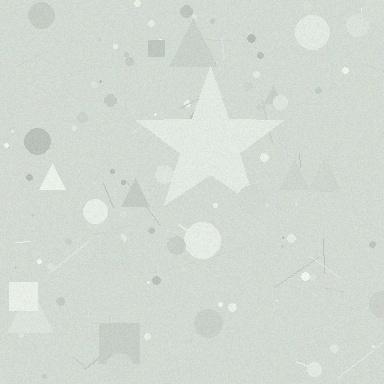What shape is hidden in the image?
A star is hidden in the image.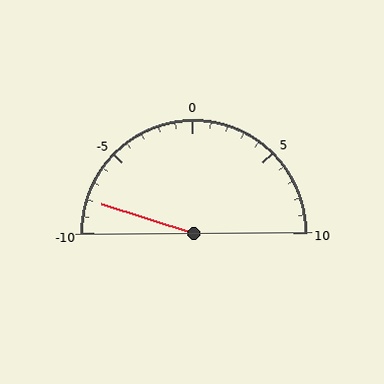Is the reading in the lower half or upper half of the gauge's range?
The reading is in the lower half of the range (-10 to 10).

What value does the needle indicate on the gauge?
The needle indicates approximately -8.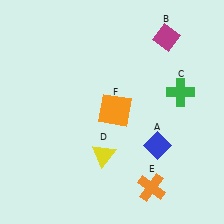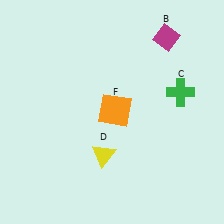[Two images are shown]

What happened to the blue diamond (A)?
The blue diamond (A) was removed in Image 2. It was in the bottom-right area of Image 1.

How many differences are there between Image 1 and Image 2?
There are 2 differences between the two images.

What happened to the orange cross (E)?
The orange cross (E) was removed in Image 2. It was in the bottom-right area of Image 1.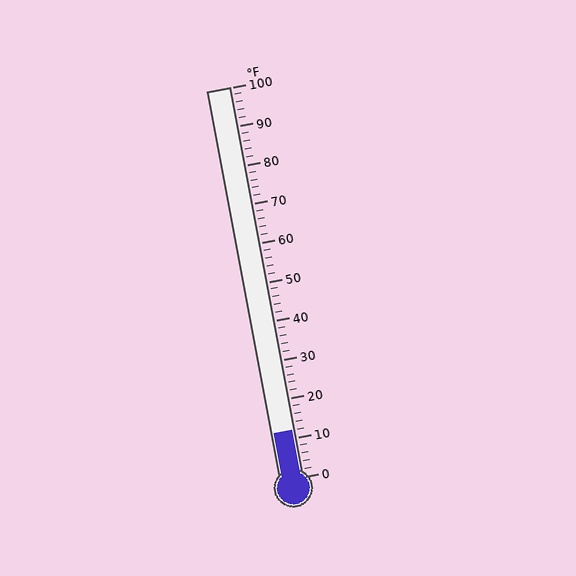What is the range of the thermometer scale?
The thermometer scale ranges from 0°F to 100°F.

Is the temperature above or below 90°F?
The temperature is below 90°F.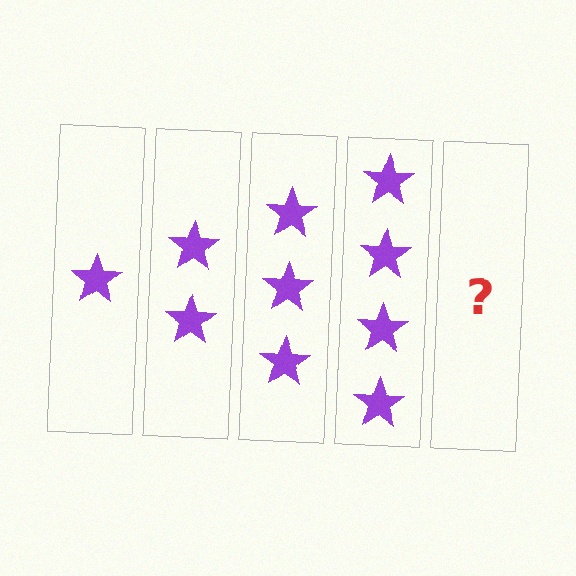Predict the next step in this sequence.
The next step is 5 stars.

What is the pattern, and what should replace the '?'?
The pattern is that each step adds one more star. The '?' should be 5 stars.